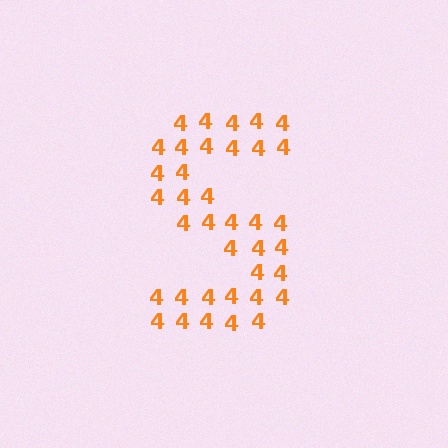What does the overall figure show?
The overall figure shows the letter S.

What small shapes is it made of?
It is made of small digit 4's.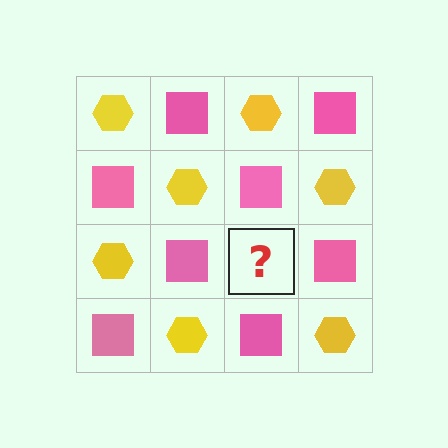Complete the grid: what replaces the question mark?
The question mark should be replaced with a yellow hexagon.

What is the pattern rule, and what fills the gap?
The rule is that it alternates yellow hexagon and pink square in a checkerboard pattern. The gap should be filled with a yellow hexagon.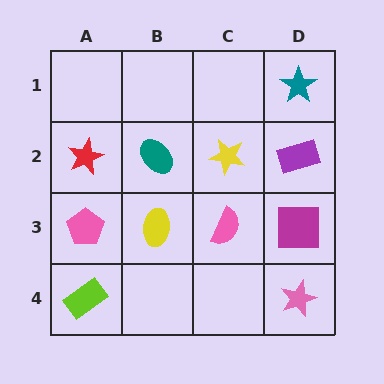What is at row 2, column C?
A yellow star.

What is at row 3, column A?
A pink pentagon.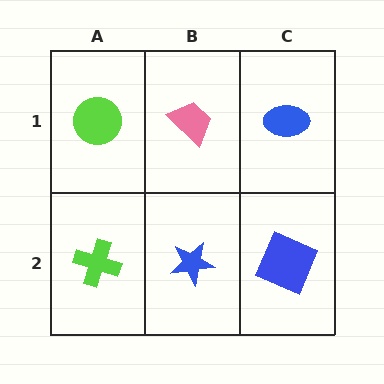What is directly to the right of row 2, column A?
A blue star.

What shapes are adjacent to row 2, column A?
A lime circle (row 1, column A), a blue star (row 2, column B).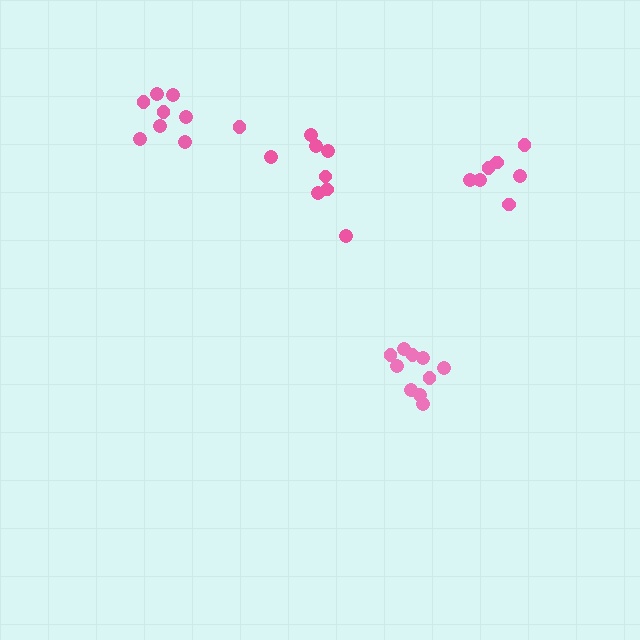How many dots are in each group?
Group 1: 8 dots, Group 2: 10 dots, Group 3: 7 dots, Group 4: 9 dots (34 total).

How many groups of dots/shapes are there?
There are 4 groups.